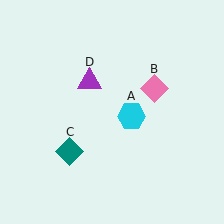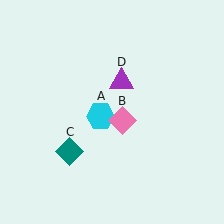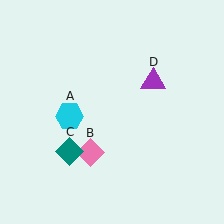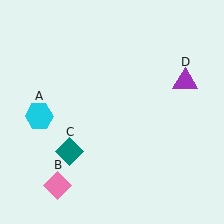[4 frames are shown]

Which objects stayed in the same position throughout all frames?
Teal diamond (object C) remained stationary.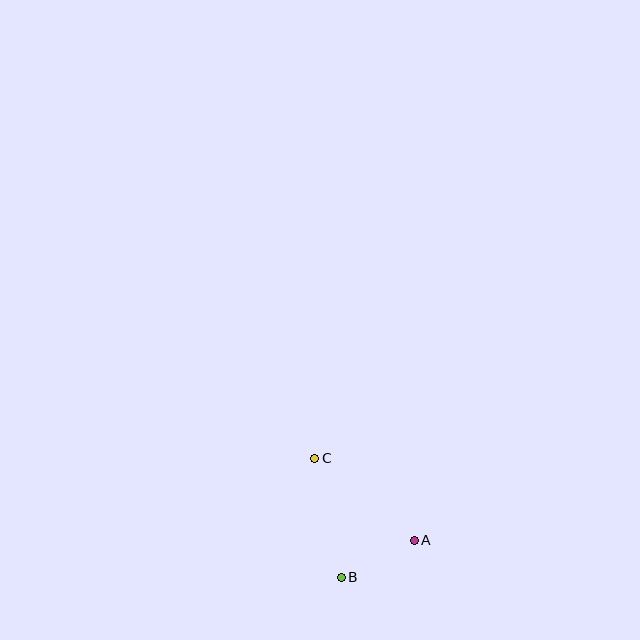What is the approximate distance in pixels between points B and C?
The distance between B and C is approximately 122 pixels.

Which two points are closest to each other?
Points A and B are closest to each other.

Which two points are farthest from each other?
Points A and C are farthest from each other.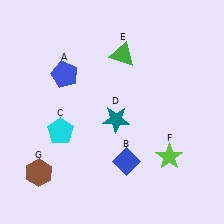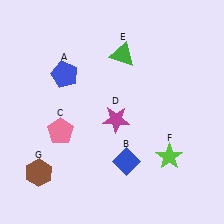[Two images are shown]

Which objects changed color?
C changed from cyan to pink. D changed from teal to magenta.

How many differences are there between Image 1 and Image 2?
There are 2 differences between the two images.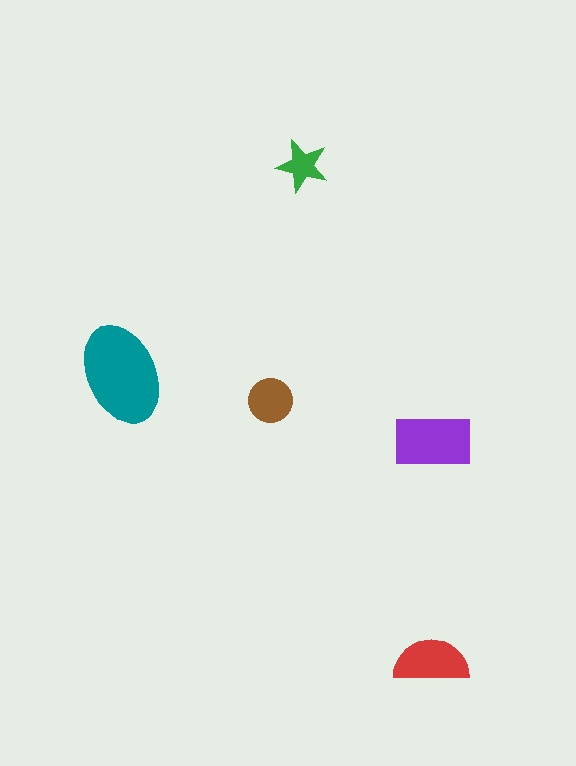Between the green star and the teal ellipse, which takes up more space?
The teal ellipse.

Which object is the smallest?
The green star.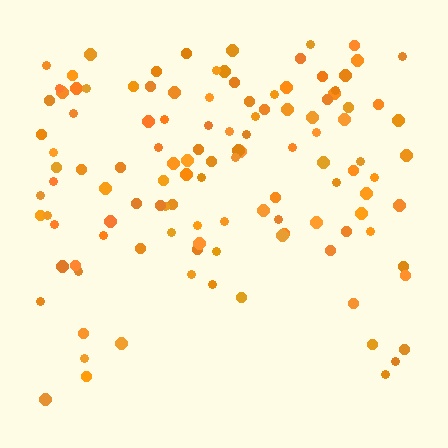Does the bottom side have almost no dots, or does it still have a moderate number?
Still a moderate number, just noticeably fewer than the top.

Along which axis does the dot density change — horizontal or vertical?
Vertical.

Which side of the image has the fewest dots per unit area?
The bottom.